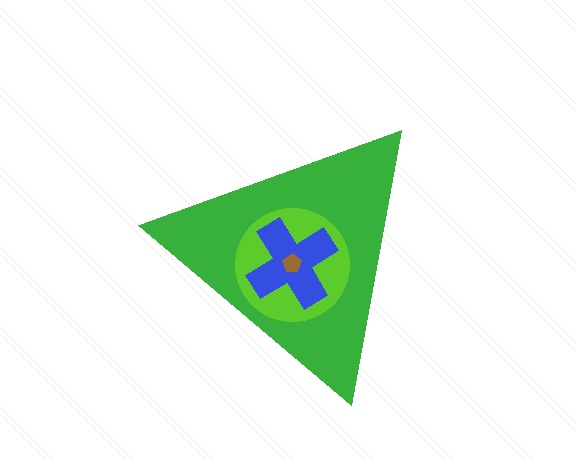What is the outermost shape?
The green triangle.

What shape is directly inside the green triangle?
The lime circle.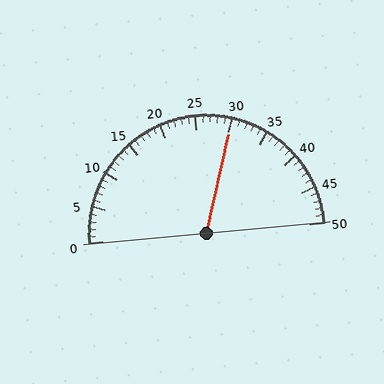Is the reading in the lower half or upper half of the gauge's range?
The reading is in the upper half of the range (0 to 50).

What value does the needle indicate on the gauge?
The needle indicates approximately 30.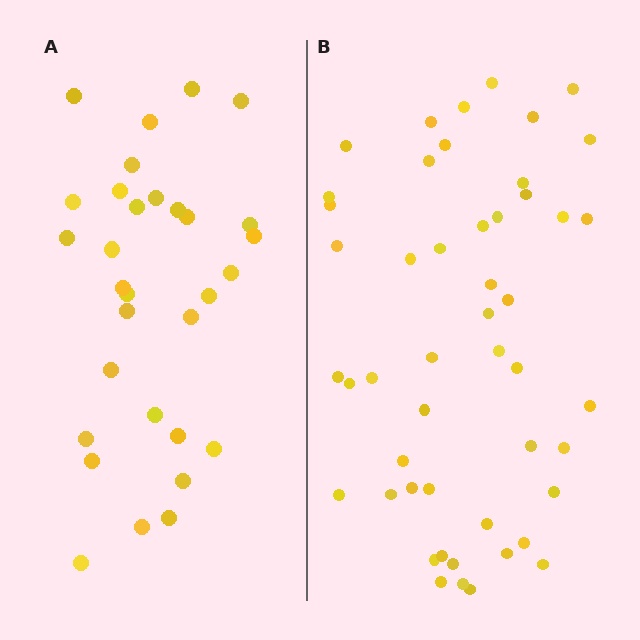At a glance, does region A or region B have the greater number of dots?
Region B (the right region) has more dots.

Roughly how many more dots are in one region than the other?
Region B has approximately 20 more dots than region A.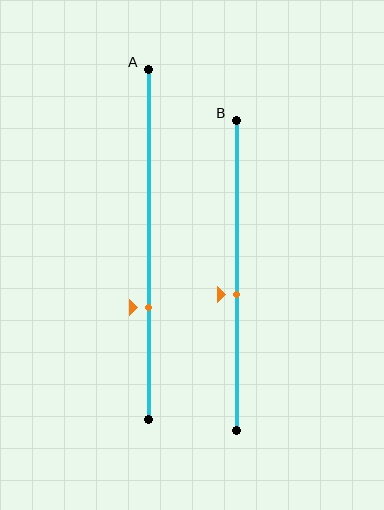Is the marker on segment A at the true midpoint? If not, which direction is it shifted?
No, the marker on segment A is shifted downward by about 18% of the segment length.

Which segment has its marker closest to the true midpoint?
Segment B has its marker closest to the true midpoint.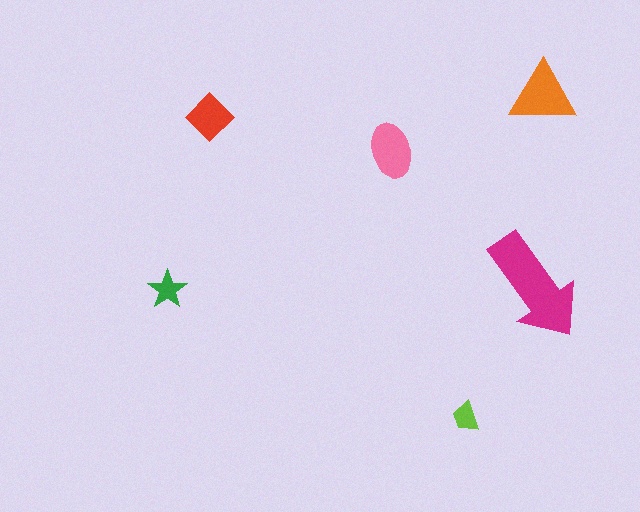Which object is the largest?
The magenta arrow.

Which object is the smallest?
The lime trapezoid.